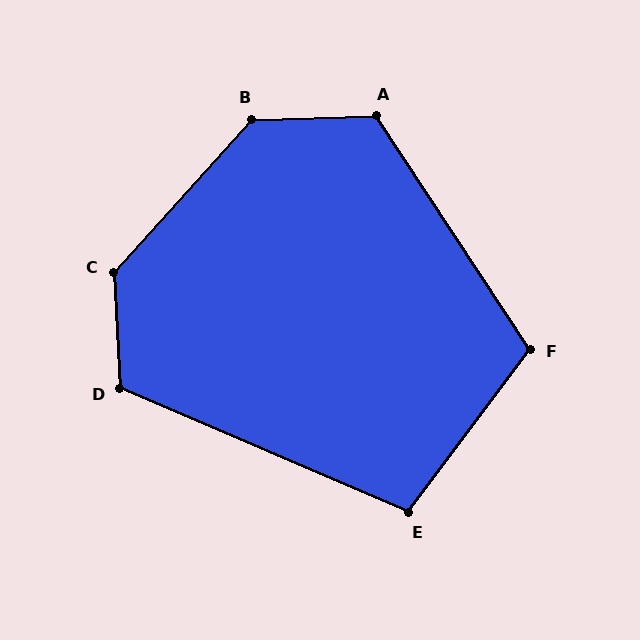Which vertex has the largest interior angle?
C, at approximately 135 degrees.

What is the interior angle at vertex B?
Approximately 134 degrees (obtuse).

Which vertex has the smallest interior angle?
E, at approximately 103 degrees.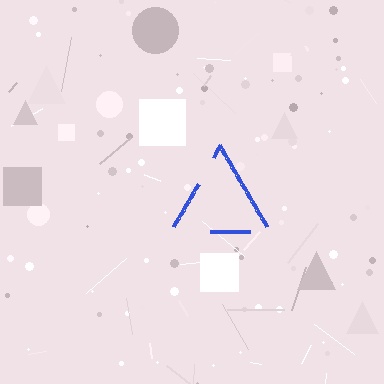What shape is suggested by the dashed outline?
The dashed outline suggests a triangle.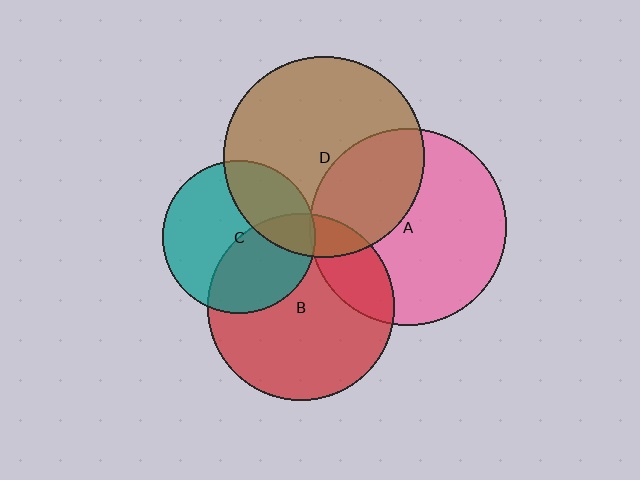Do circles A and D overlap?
Yes.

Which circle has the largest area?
Circle D (brown).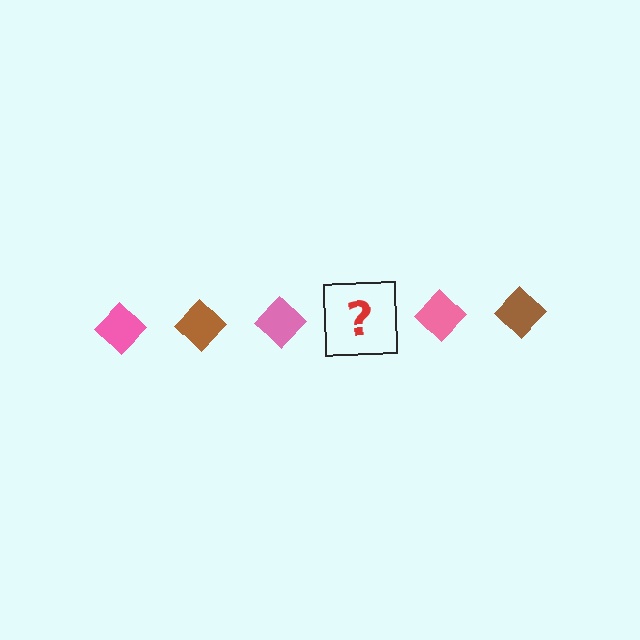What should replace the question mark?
The question mark should be replaced with a brown diamond.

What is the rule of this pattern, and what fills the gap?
The rule is that the pattern cycles through pink, brown diamonds. The gap should be filled with a brown diamond.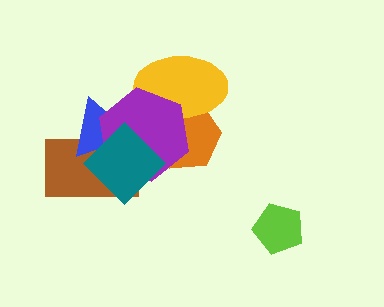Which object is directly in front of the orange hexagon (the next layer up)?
The yellow ellipse is directly in front of the orange hexagon.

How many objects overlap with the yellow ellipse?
2 objects overlap with the yellow ellipse.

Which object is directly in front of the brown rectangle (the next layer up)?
The blue triangle is directly in front of the brown rectangle.